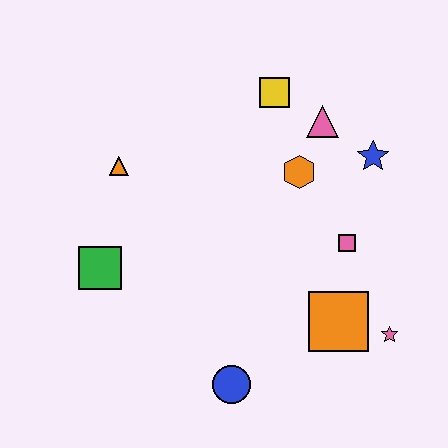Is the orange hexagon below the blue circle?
No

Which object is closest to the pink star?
The orange square is closest to the pink star.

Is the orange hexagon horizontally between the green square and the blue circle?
No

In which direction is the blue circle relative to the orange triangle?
The blue circle is below the orange triangle.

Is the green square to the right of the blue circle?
No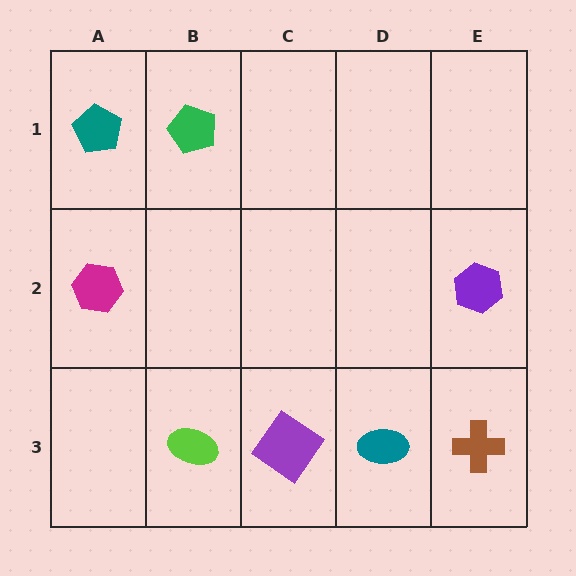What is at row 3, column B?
A lime ellipse.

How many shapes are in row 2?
2 shapes.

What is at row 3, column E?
A brown cross.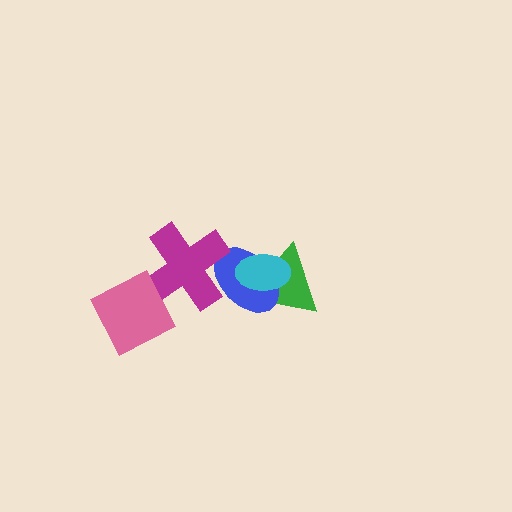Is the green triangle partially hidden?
Yes, it is partially covered by another shape.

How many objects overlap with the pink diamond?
1 object overlaps with the pink diamond.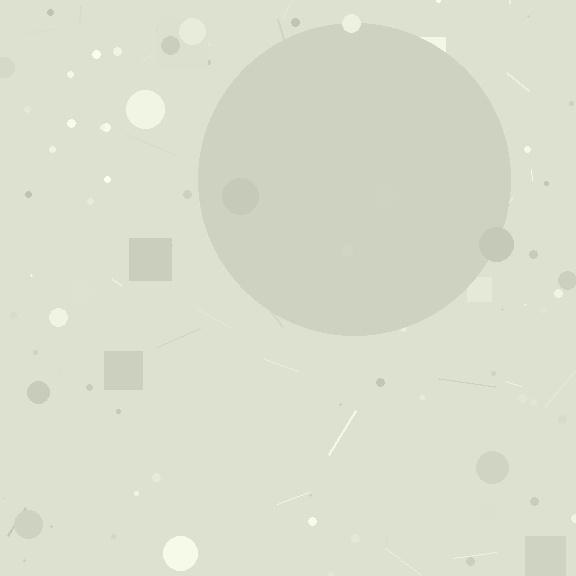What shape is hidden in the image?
A circle is hidden in the image.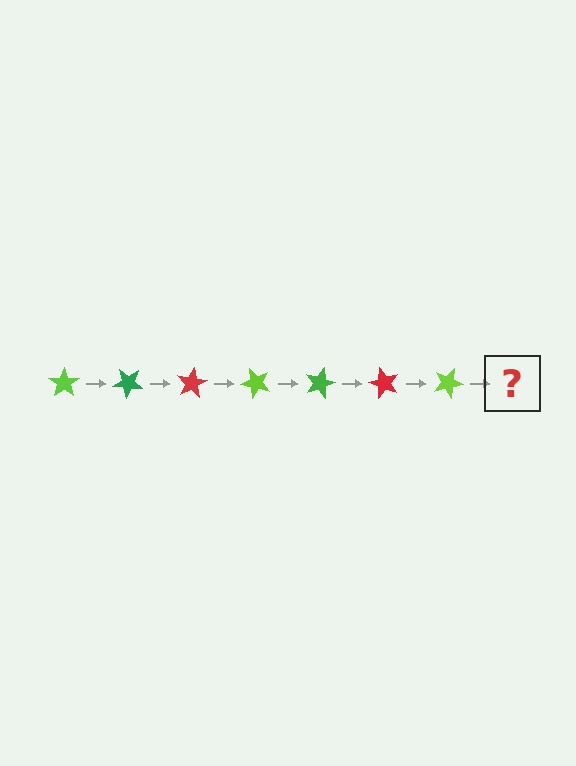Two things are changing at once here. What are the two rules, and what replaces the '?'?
The two rules are that it rotates 40 degrees each step and the color cycles through lime, green, and red. The '?' should be a green star, rotated 280 degrees from the start.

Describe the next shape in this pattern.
It should be a green star, rotated 280 degrees from the start.